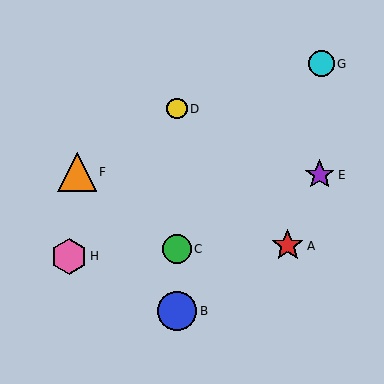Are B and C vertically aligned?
Yes, both are at x≈177.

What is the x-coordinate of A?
Object A is at x≈288.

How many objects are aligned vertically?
3 objects (B, C, D) are aligned vertically.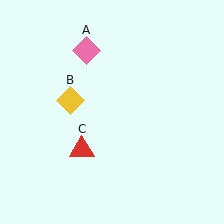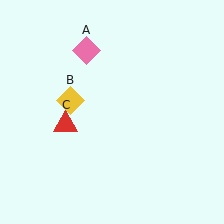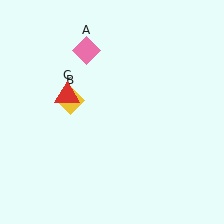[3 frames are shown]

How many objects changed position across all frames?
1 object changed position: red triangle (object C).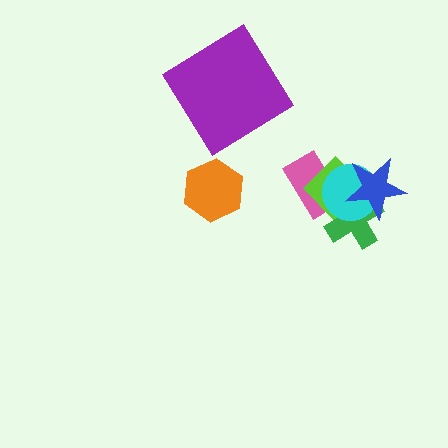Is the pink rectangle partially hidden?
Yes, it is partially covered by another shape.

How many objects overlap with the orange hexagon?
0 objects overlap with the orange hexagon.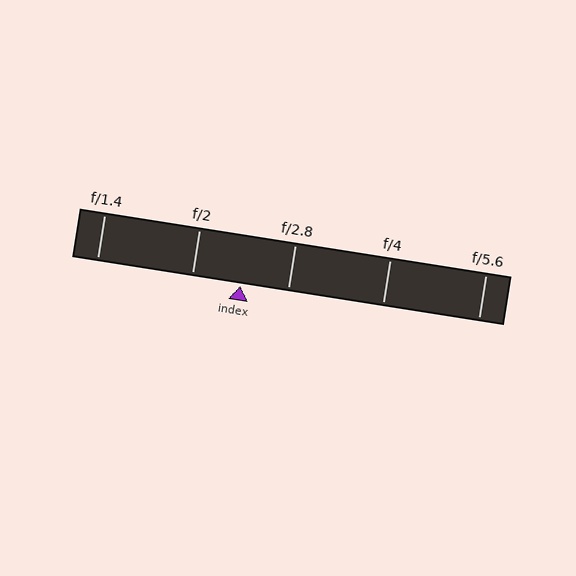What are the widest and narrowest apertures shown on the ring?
The widest aperture shown is f/1.4 and the narrowest is f/5.6.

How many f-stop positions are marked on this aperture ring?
There are 5 f-stop positions marked.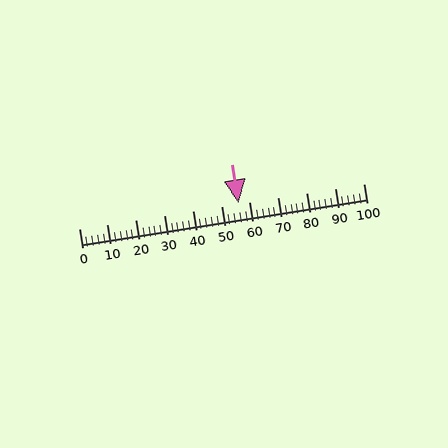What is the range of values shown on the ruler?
The ruler shows values from 0 to 100.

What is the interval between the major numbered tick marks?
The major tick marks are spaced 10 units apart.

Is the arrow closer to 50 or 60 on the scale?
The arrow is closer to 60.